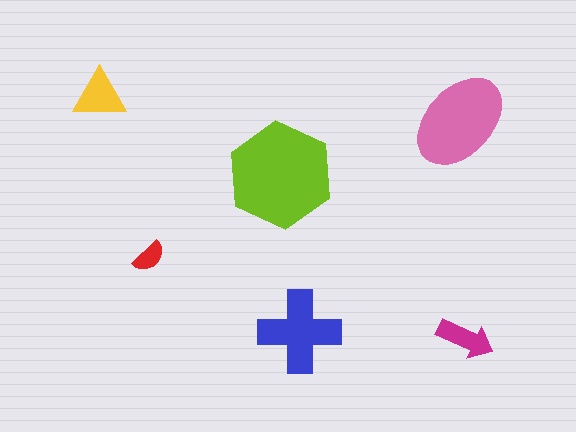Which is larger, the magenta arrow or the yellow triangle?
The yellow triangle.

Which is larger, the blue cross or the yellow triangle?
The blue cross.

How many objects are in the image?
There are 6 objects in the image.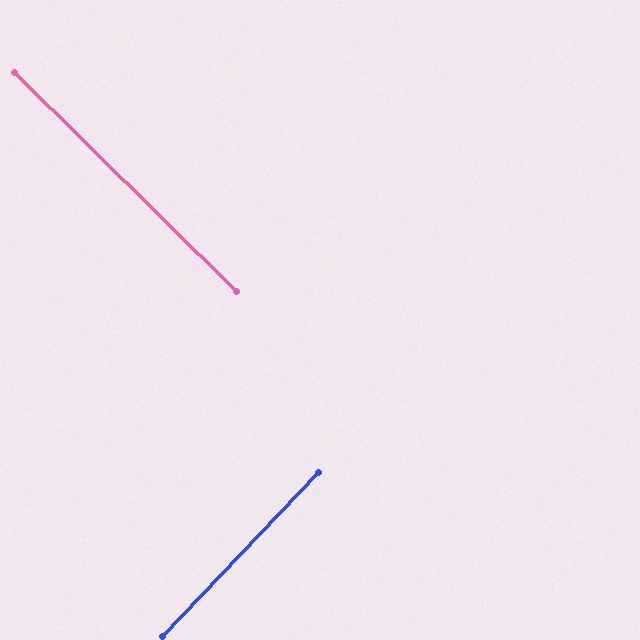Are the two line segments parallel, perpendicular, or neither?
Perpendicular — they meet at approximately 89°.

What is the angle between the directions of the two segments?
Approximately 89 degrees.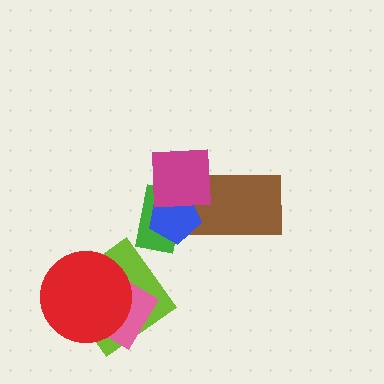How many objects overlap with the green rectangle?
2 objects overlap with the green rectangle.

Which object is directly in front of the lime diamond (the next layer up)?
The pink diamond is directly in front of the lime diamond.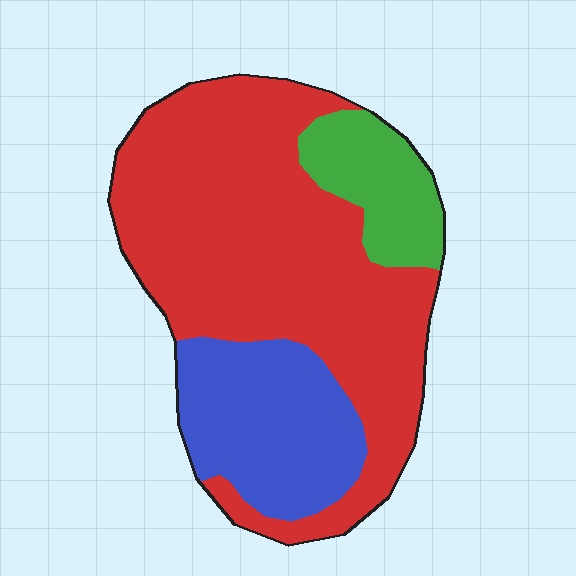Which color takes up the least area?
Green, at roughly 15%.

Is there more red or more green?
Red.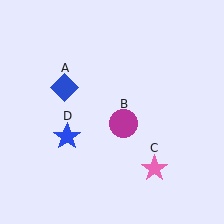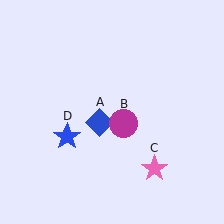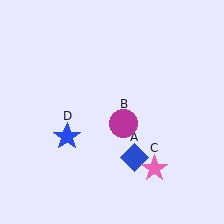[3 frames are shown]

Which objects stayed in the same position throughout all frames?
Magenta circle (object B) and pink star (object C) and blue star (object D) remained stationary.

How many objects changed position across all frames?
1 object changed position: blue diamond (object A).